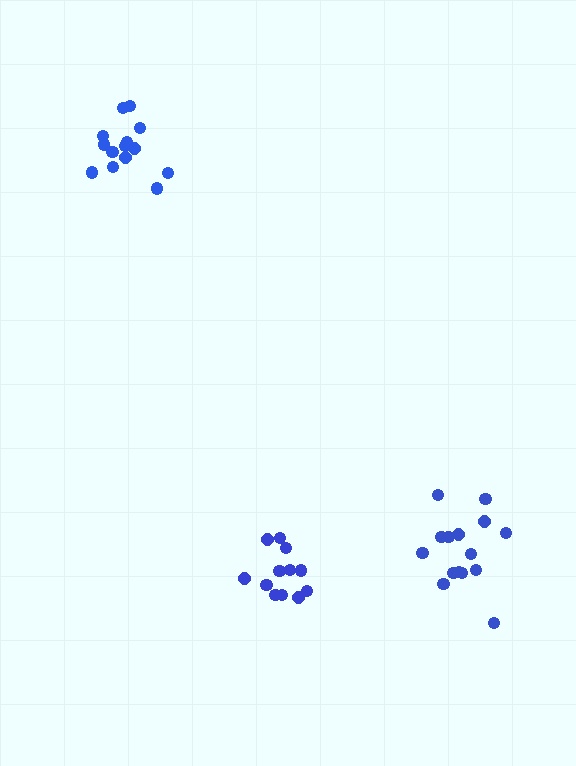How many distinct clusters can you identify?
There are 3 distinct clusters.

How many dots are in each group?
Group 1: 12 dots, Group 2: 15 dots, Group 3: 14 dots (41 total).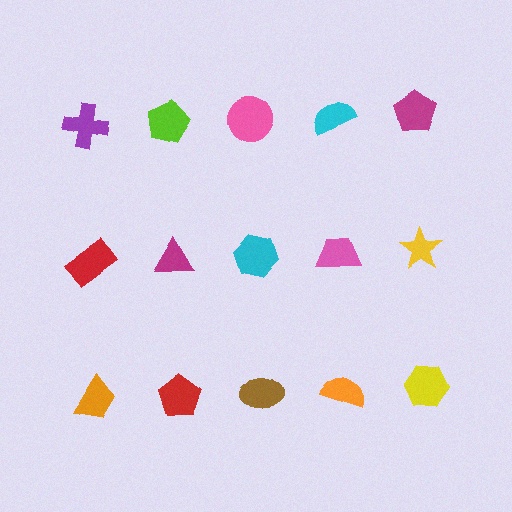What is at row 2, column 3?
A cyan hexagon.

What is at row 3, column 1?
An orange trapezoid.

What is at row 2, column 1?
A red rectangle.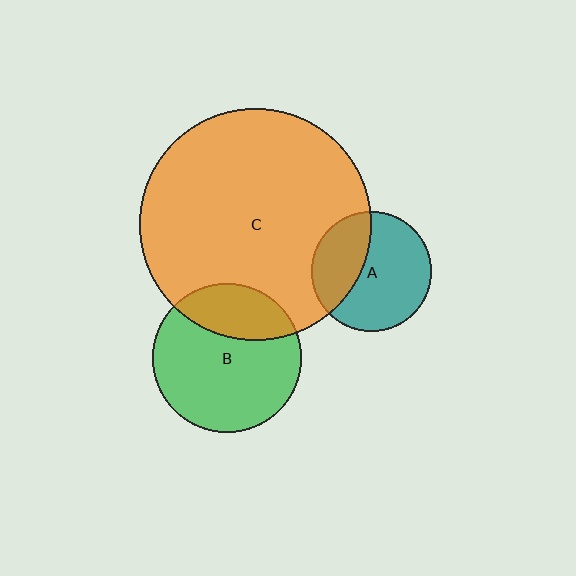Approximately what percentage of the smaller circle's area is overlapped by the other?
Approximately 25%.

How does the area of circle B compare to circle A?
Approximately 1.5 times.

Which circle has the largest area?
Circle C (orange).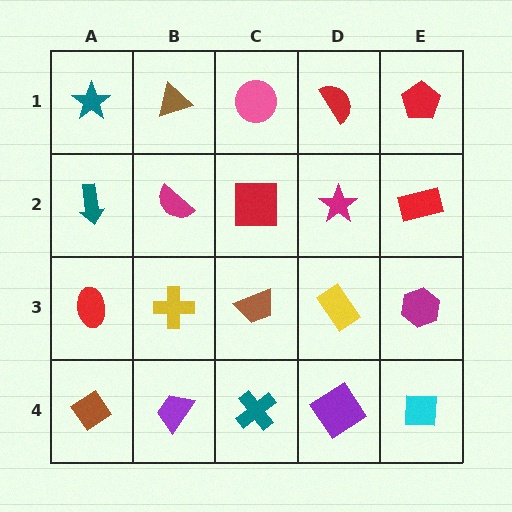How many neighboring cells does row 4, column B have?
3.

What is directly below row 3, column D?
A purple diamond.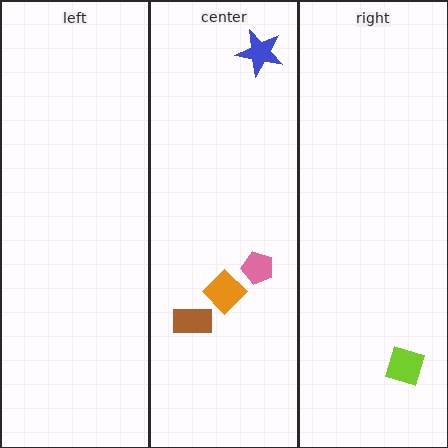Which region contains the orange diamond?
The center region.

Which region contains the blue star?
The center region.